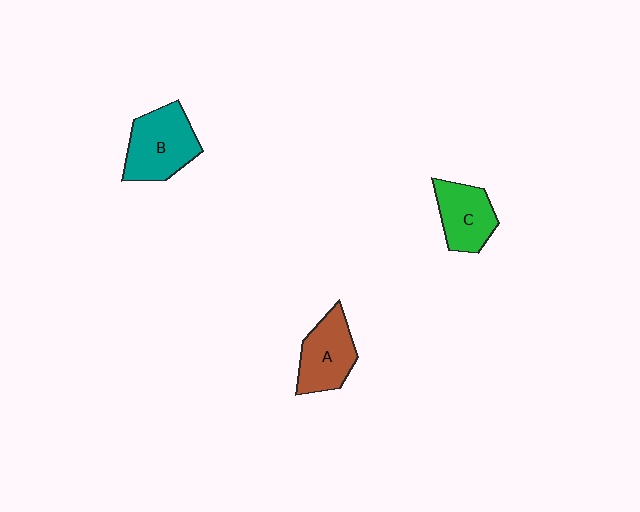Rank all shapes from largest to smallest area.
From largest to smallest: B (teal), A (brown), C (green).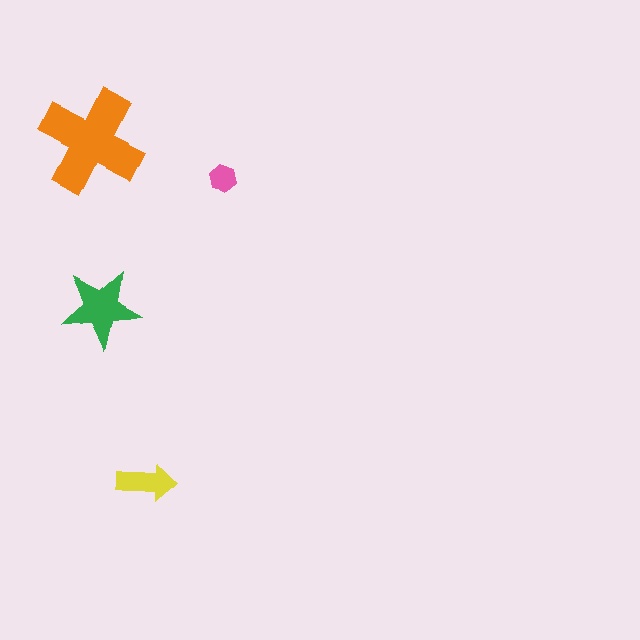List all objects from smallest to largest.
The pink hexagon, the yellow arrow, the green star, the orange cross.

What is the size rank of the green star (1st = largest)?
2nd.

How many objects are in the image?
There are 4 objects in the image.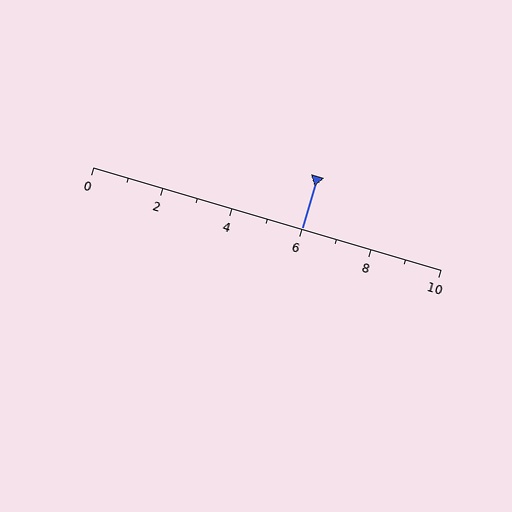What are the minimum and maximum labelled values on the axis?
The axis runs from 0 to 10.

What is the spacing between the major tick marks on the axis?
The major ticks are spaced 2 apart.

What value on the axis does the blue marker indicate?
The marker indicates approximately 6.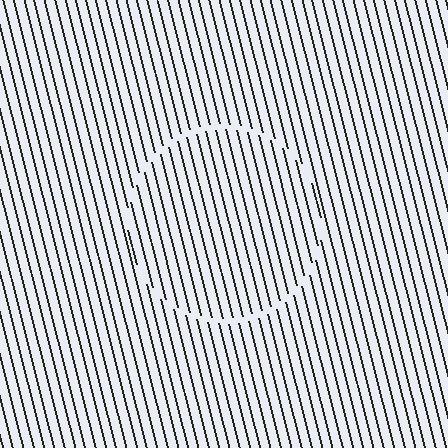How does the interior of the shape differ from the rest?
The interior of the shape contains the same grating, shifted by half a period — the contour is defined by the phase discontinuity where line-ends from the inner and outer gratings abut.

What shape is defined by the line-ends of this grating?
An illusory circle. The interior of the shape contains the same grating, shifted by half a period — the contour is defined by the phase discontinuity where line-ends from the inner and outer gratings abut.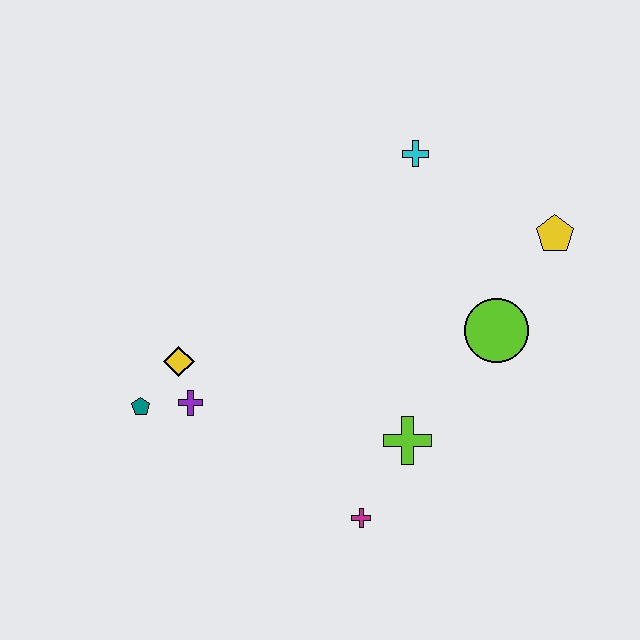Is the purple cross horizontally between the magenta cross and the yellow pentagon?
No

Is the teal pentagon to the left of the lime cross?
Yes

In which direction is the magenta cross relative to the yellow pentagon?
The magenta cross is below the yellow pentagon.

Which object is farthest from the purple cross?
The yellow pentagon is farthest from the purple cross.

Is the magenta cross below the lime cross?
Yes